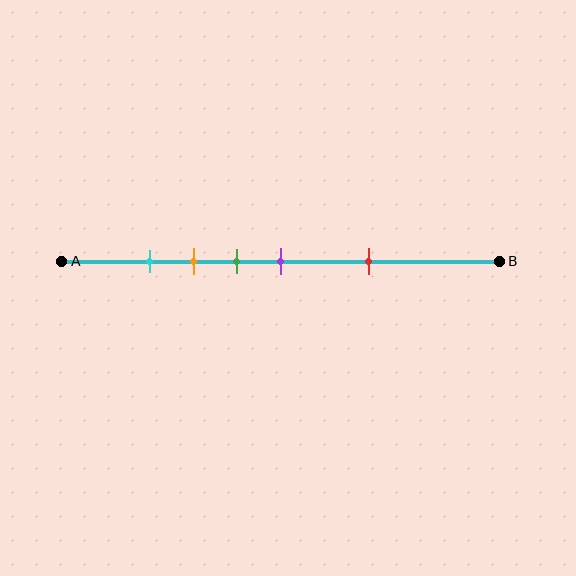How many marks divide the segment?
There are 5 marks dividing the segment.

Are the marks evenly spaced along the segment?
No, the marks are not evenly spaced.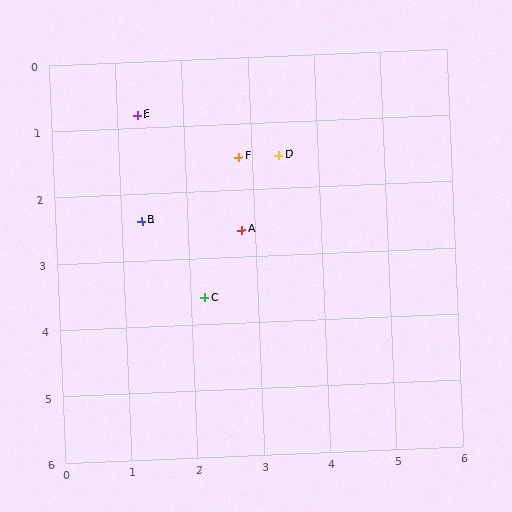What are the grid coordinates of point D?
Point D is at approximately (3.4, 1.5).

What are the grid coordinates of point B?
Point B is at approximately (1.3, 2.4).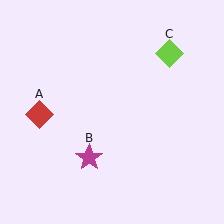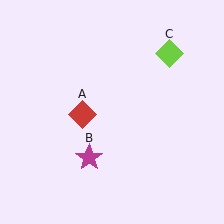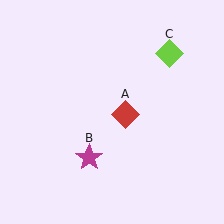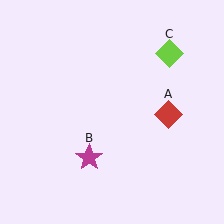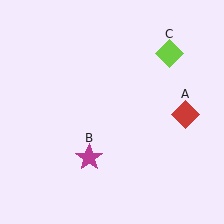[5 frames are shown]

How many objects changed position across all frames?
1 object changed position: red diamond (object A).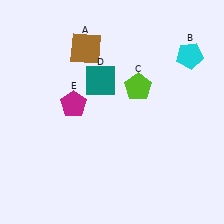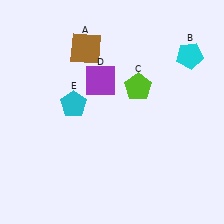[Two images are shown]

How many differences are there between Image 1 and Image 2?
There are 2 differences between the two images.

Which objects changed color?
D changed from teal to purple. E changed from magenta to cyan.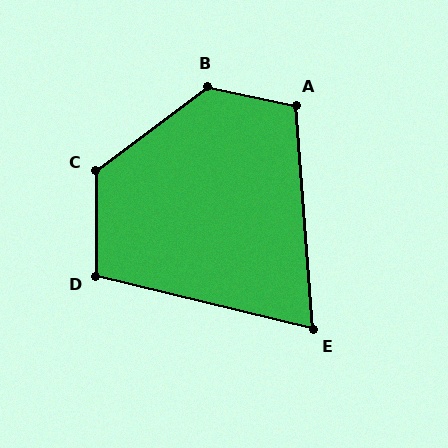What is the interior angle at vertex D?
Approximately 104 degrees (obtuse).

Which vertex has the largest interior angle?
B, at approximately 130 degrees.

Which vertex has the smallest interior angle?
E, at approximately 72 degrees.